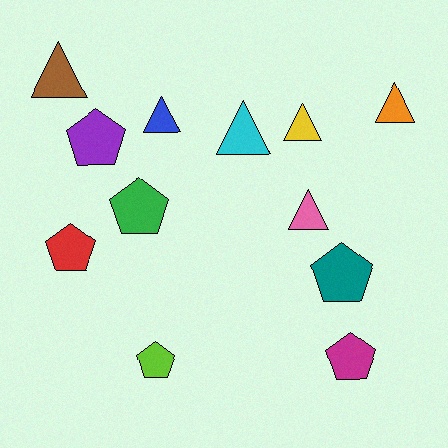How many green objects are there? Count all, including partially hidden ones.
There is 1 green object.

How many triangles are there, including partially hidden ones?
There are 6 triangles.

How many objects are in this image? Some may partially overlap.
There are 12 objects.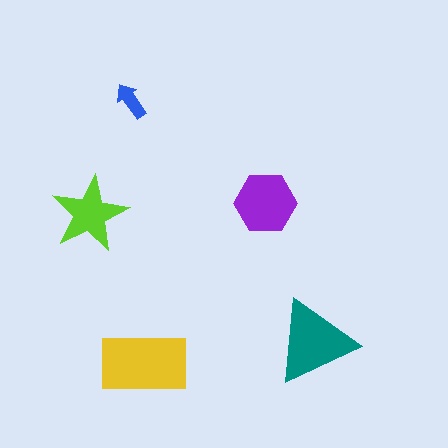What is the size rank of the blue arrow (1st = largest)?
5th.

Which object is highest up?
The blue arrow is topmost.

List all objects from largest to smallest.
The yellow rectangle, the teal triangle, the purple hexagon, the lime star, the blue arrow.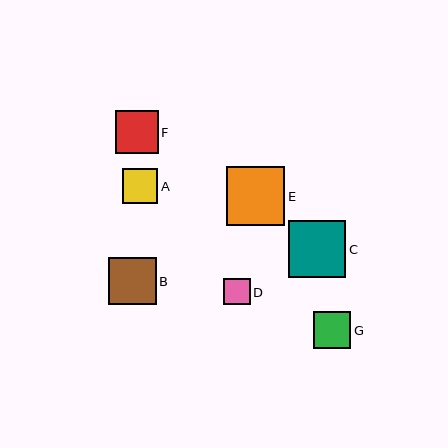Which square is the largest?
Square E is the largest with a size of approximately 59 pixels.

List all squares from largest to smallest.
From largest to smallest: E, C, B, F, G, A, D.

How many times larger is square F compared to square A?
Square F is approximately 1.2 times the size of square A.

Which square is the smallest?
Square D is the smallest with a size of approximately 26 pixels.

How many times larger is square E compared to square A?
Square E is approximately 1.7 times the size of square A.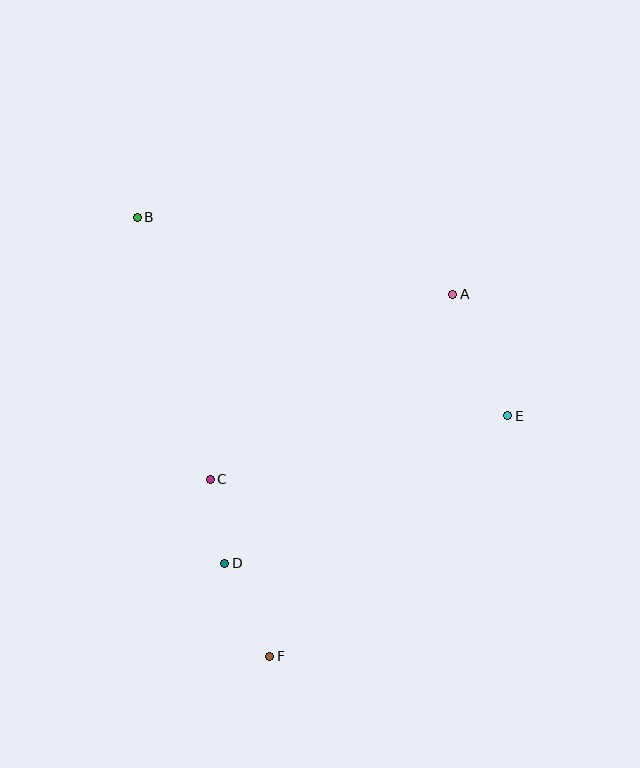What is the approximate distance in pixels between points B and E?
The distance between B and E is approximately 420 pixels.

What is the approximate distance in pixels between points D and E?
The distance between D and E is approximately 319 pixels.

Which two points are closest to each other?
Points C and D are closest to each other.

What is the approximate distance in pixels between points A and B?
The distance between A and B is approximately 325 pixels.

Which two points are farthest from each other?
Points B and F are farthest from each other.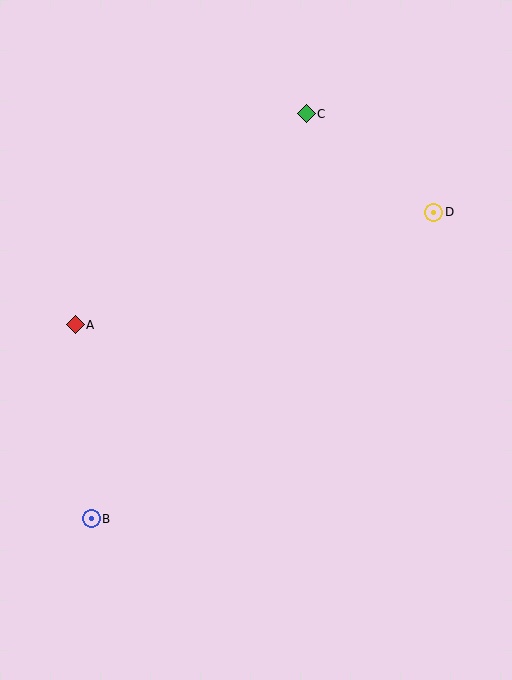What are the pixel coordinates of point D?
Point D is at (434, 212).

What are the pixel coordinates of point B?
Point B is at (91, 519).